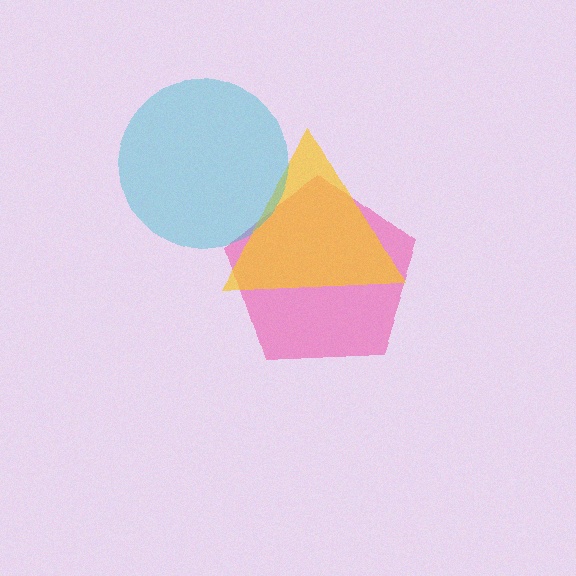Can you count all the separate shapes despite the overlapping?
Yes, there are 3 separate shapes.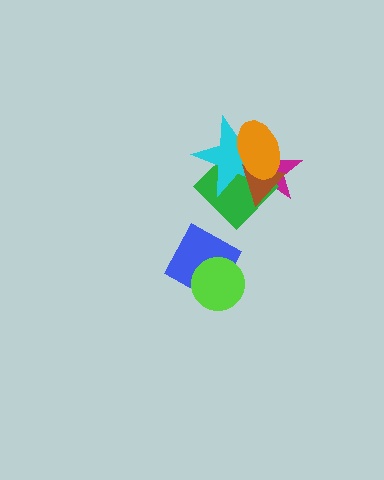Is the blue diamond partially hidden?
Yes, it is partially covered by another shape.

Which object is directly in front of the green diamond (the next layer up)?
The cyan star is directly in front of the green diamond.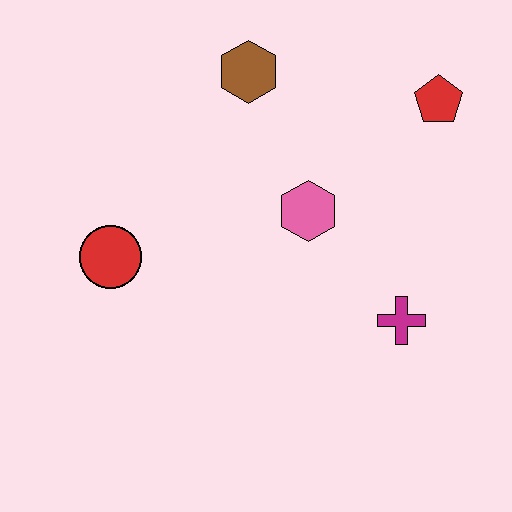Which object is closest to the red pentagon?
The pink hexagon is closest to the red pentagon.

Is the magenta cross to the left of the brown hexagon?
No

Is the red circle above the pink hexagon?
No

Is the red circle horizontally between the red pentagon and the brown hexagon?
No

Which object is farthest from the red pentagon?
The red circle is farthest from the red pentagon.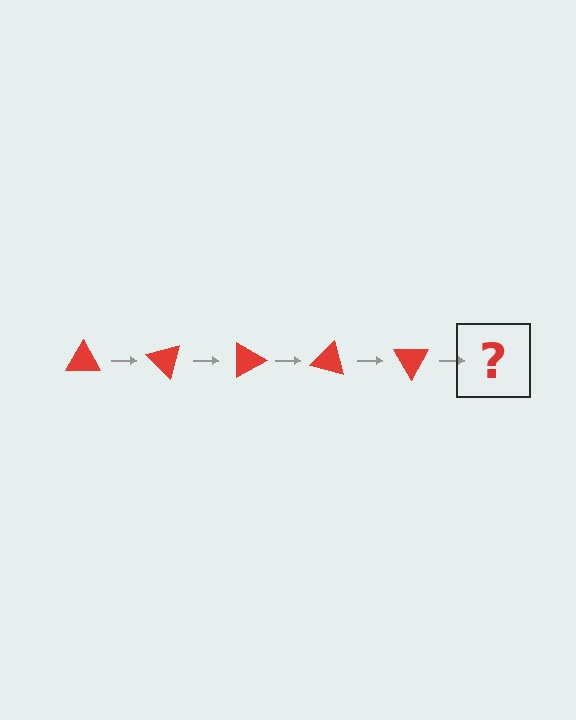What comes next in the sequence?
The next element should be a red triangle rotated 225 degrees.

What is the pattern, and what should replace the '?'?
The pattern is that the triangle rotates 45 degrees each step. The '?' should be a red triangle rotated 225 degrees.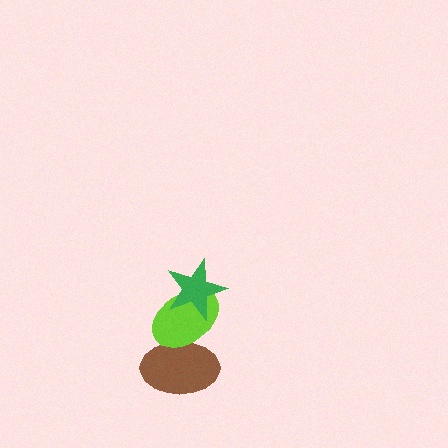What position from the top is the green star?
The green star is 1st from the top.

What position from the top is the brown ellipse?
The brown ellipse is 3rd from the top.